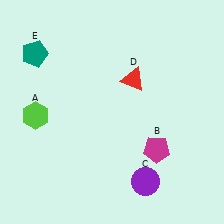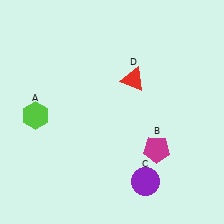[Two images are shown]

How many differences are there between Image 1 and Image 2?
There is 1 difference between the two images.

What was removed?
The teal pentagon (E) was removed in Image 2.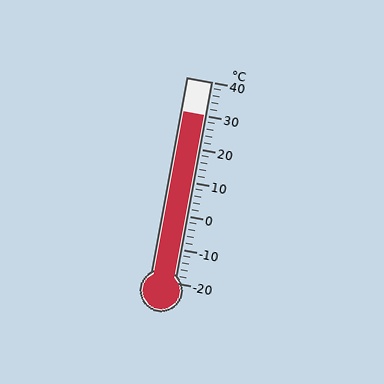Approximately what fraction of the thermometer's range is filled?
The thermometer is filled to approximately 85% of its range.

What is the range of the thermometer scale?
The thermometer scale ranges from -20°C to 40°C.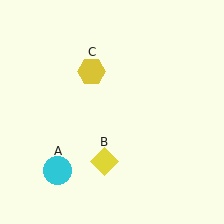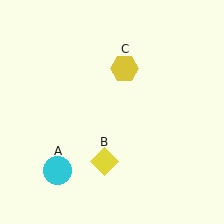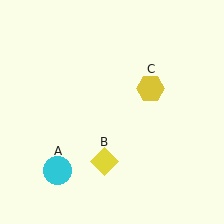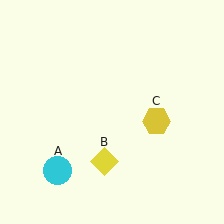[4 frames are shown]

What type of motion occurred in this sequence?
The yellow hexagon (object C) rotated clockwise around the center of the scene.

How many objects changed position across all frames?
1 object changed position: yellow hexagon (object C).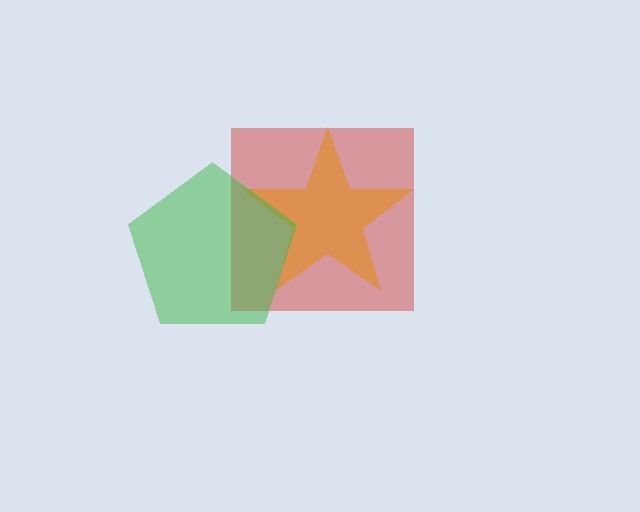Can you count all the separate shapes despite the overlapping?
Yes, there are 3 separate shapes.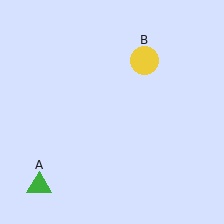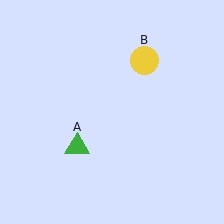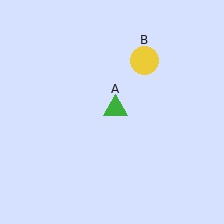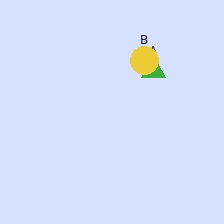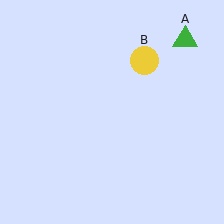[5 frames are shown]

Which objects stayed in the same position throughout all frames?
Yellow circle (object B) remained stationary.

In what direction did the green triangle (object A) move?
The green triangle (object A) moved up and to the right.